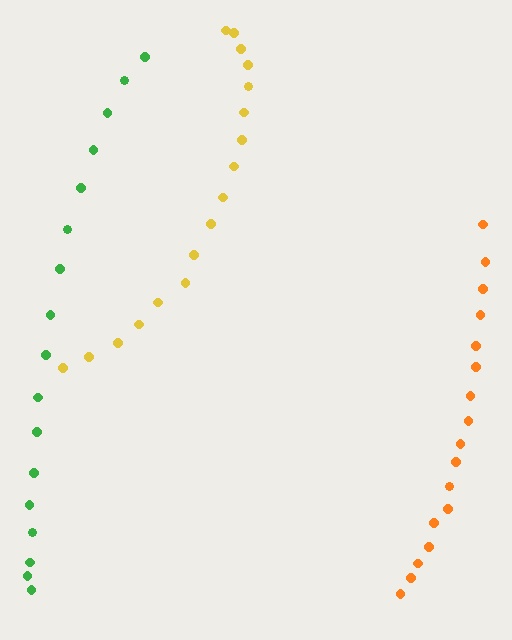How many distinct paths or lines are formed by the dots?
There are 3 distinct paths.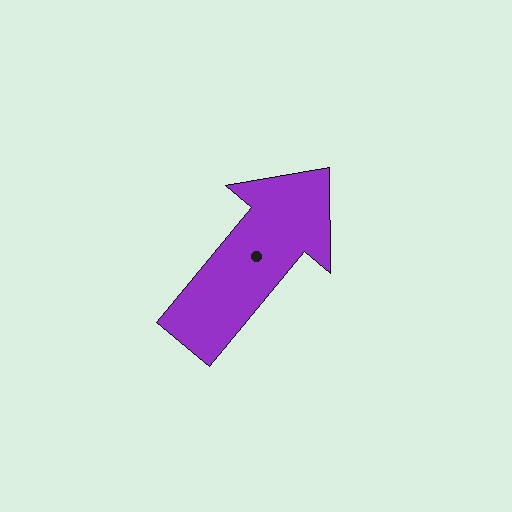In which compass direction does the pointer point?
Northeast.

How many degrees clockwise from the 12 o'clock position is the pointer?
Approximately 40 degrees.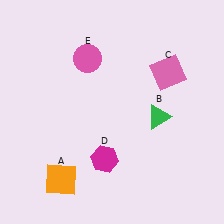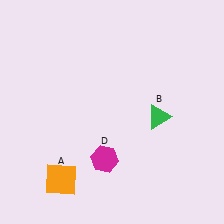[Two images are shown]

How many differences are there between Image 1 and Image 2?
There are 2 differences between the two images.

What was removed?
The pink square (C), the pink circle (E) were removed in Image 2.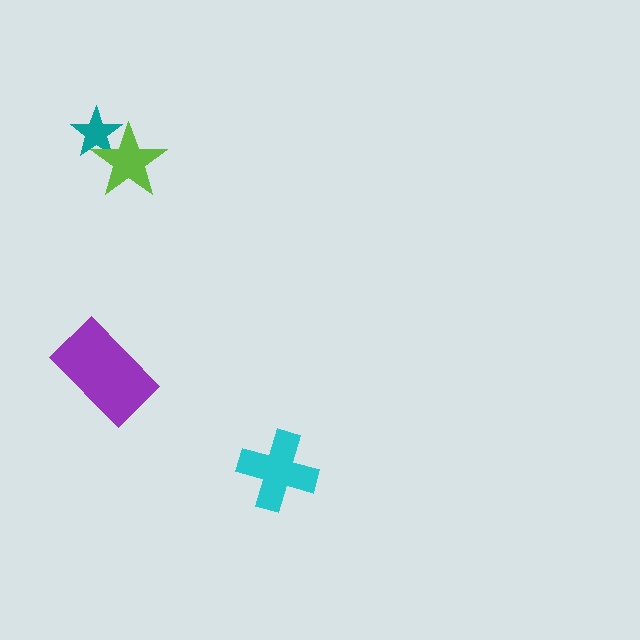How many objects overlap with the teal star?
1 object overlaps with the teal star.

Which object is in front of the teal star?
The lime star is in front of the teal star.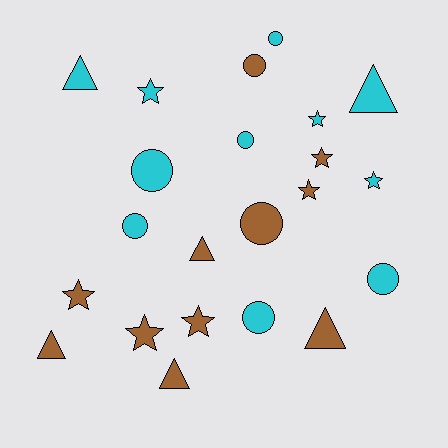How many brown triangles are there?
There are 4 brown triangles.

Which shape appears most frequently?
Star, with 8 objects.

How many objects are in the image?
There are 22 objects.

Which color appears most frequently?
Cyan, with 11 objects.